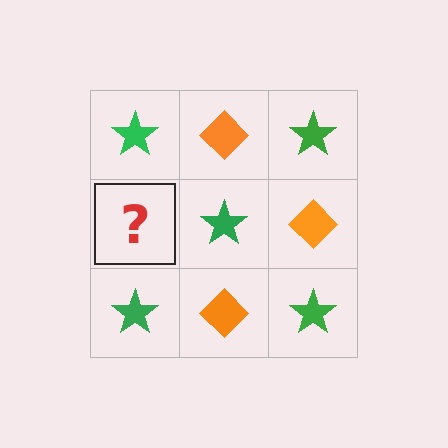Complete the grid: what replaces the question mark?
The question mark should be replaced with an orange diamond.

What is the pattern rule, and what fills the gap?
The rule is that it alternates green star and orange diamond in a checkerboard pattern. The gap should be filled with an orange diamond.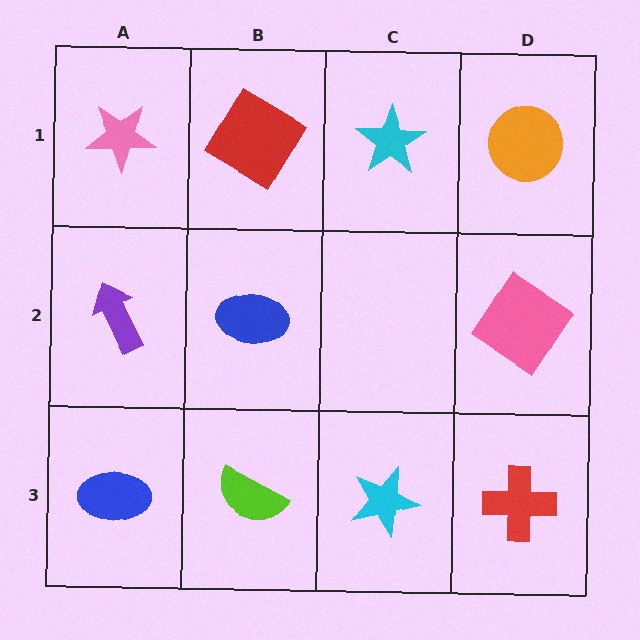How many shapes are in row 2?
3 shapes.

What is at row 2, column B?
A blue ellipse.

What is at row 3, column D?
A red cross.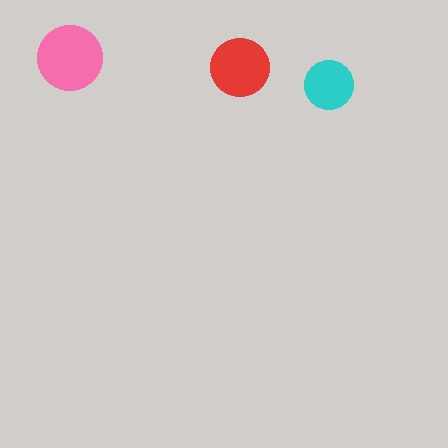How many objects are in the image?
There are 3 objects in the image.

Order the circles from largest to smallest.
the pink one, the red one, the cyan one.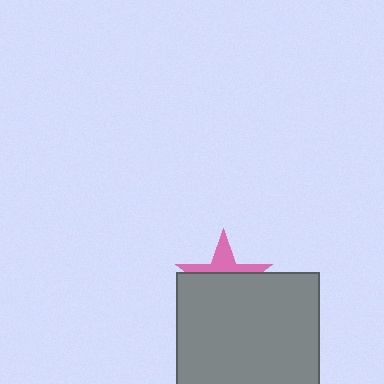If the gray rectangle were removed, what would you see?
You would see the complete pink star.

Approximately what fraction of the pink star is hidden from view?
Roughly 64% of the pink star is hidden behind the gray rectangle.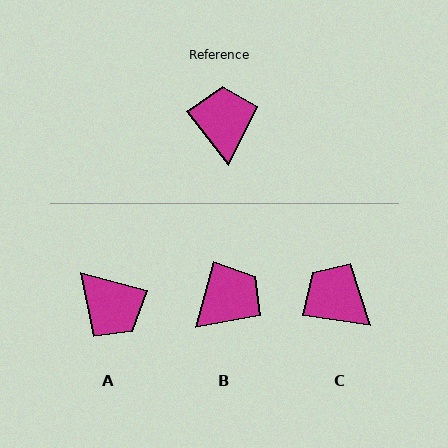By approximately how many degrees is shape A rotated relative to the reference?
Approximately 143 degrees clockwise.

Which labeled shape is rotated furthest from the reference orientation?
A, about 143 degrees away.